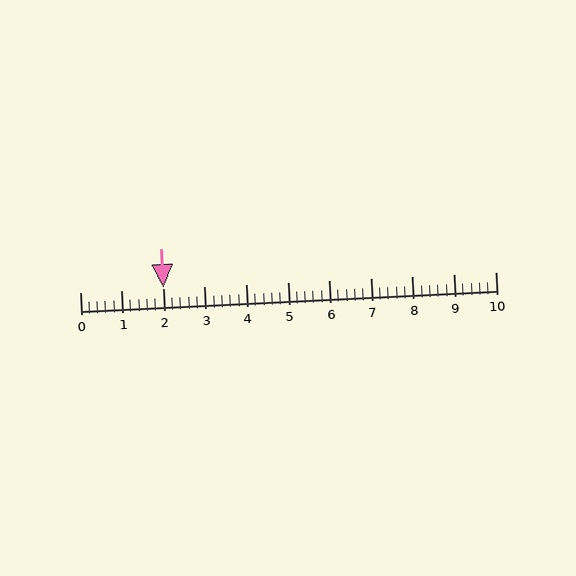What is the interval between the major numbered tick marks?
The major tick marks are spaced 1 units apart.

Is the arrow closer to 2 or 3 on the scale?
The arrow is closer to 2.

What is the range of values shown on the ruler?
The ruler shows values from 0 to 10.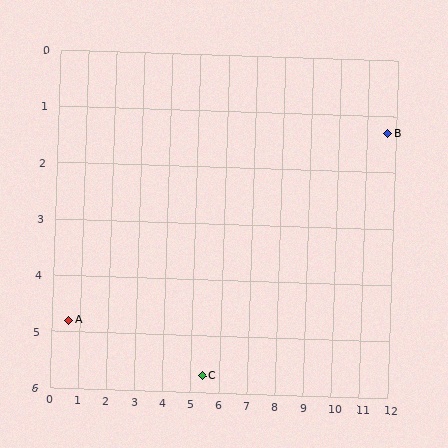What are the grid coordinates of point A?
Point A is at approximately (0.6, 4.8).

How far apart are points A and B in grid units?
Points A and B are about 11.6 grid units apart.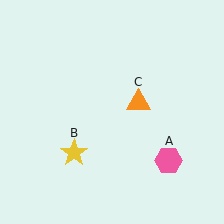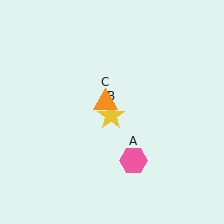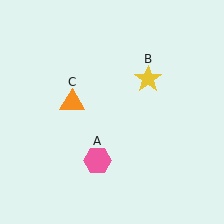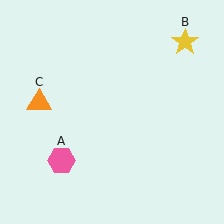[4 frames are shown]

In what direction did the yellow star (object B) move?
The yellow star (object B) moved up and to the right.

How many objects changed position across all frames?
3 objects changed position: pink hexagon (object A), yellow star (object B), orange triangle (object C).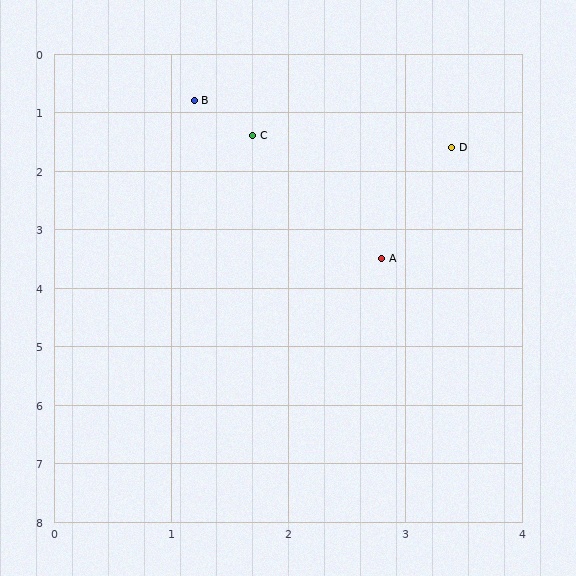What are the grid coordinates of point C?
Point C is at approximately (1.7, 1.4).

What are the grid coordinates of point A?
Point A is at approximately (2.8, 3.5).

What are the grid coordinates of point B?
Point B is at approximately (1.2, 0.8).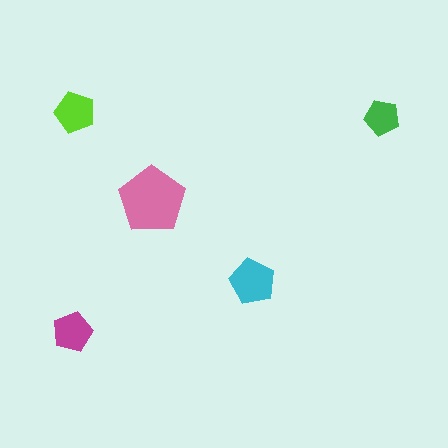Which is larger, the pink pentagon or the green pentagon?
The pink one.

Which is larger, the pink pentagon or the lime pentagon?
The pink one.